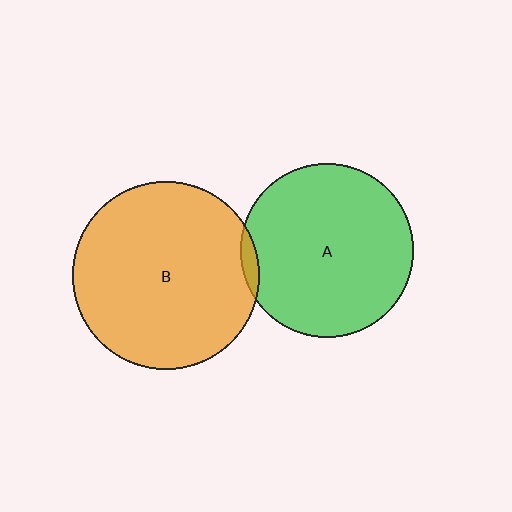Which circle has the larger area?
Circle B (orange).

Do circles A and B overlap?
Yes.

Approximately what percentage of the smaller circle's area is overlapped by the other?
Approximately 5%.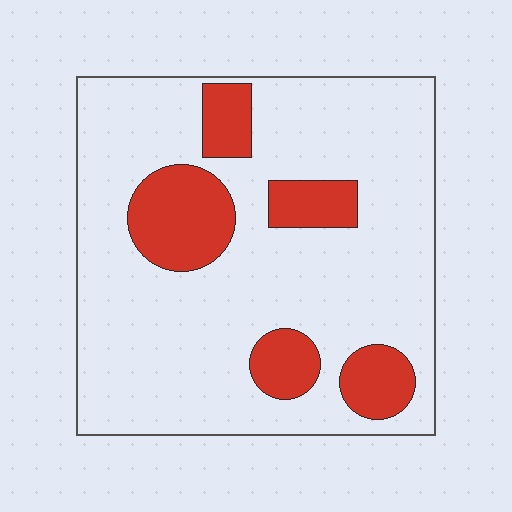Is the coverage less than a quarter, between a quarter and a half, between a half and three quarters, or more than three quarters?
Less than a quarter.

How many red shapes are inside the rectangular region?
5.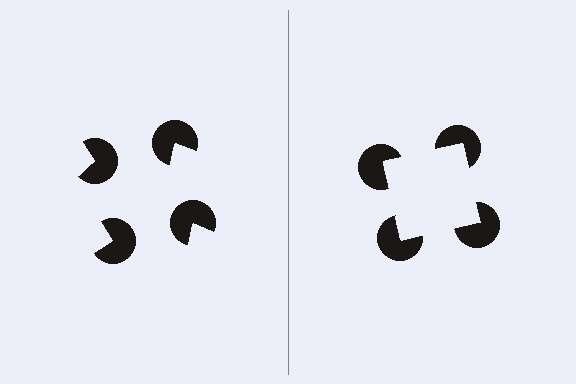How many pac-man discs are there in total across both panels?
8 — 4 on each side.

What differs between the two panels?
The pac-man discs are positioned identically on both sides; only the wedge orientations differ. On the right they align to a square; on the left they are misaligned.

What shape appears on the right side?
An illusory square.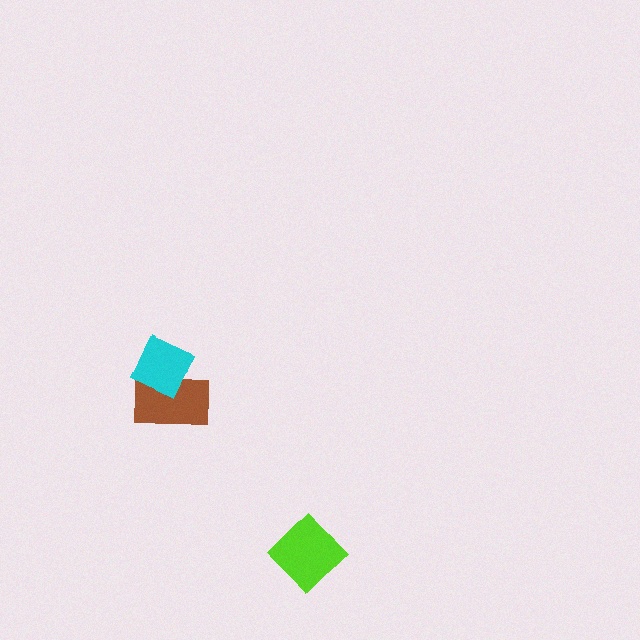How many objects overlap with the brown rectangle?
1 object overlaps with the brown rectangle.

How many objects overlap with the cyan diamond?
1 object overlaps with the cyan diamond.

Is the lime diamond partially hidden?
No, no other shape covers it.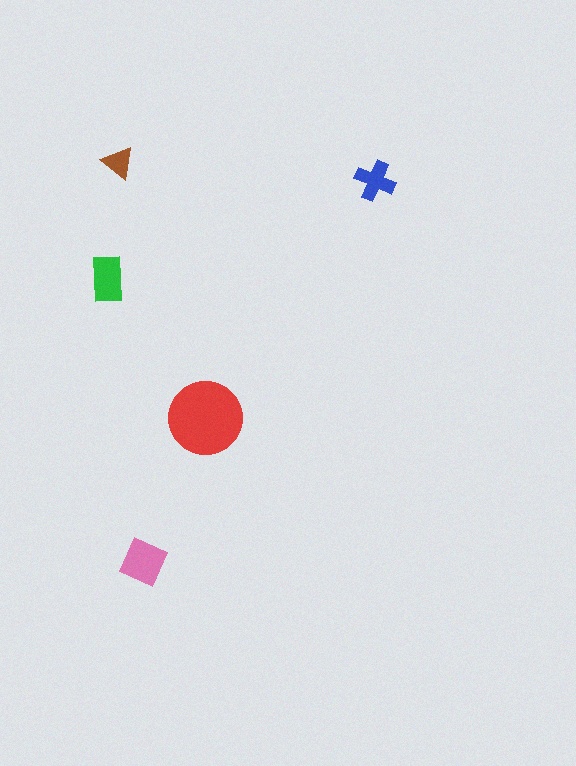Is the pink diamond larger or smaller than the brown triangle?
Larger.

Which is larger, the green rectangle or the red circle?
The red circle.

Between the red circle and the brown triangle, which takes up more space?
The red circle.